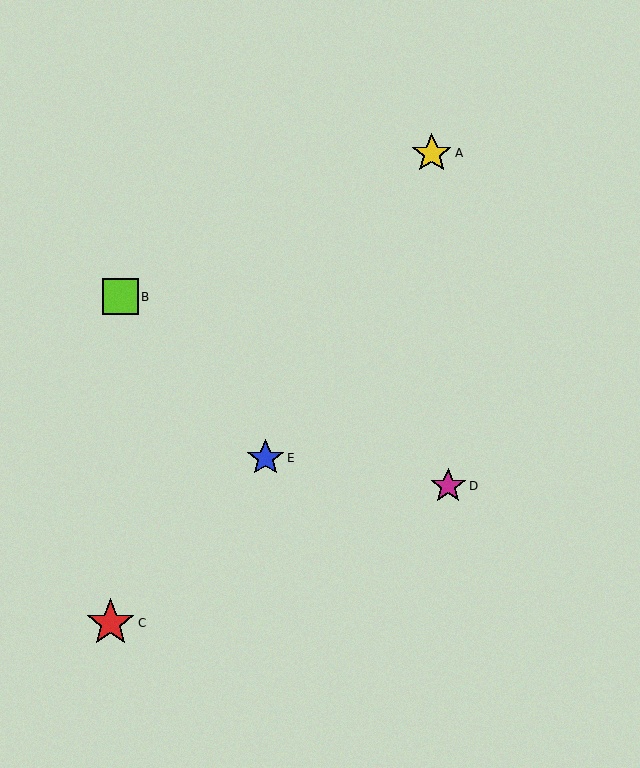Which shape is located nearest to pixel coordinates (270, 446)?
The blue star (labeled E) at (265, 458) is nearest to that location.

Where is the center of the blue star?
The center of the blue star is at (265, 458).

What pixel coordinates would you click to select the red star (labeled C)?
Click at (111, 623) to select the red star C.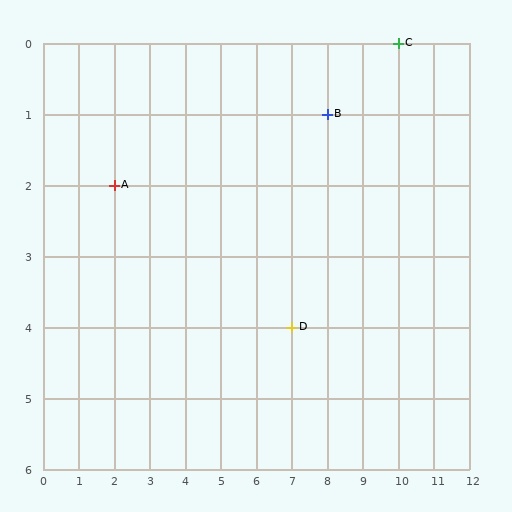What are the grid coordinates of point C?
Point C is at grid coordinates (10, 0).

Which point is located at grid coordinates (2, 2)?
Point A is at (2, 2).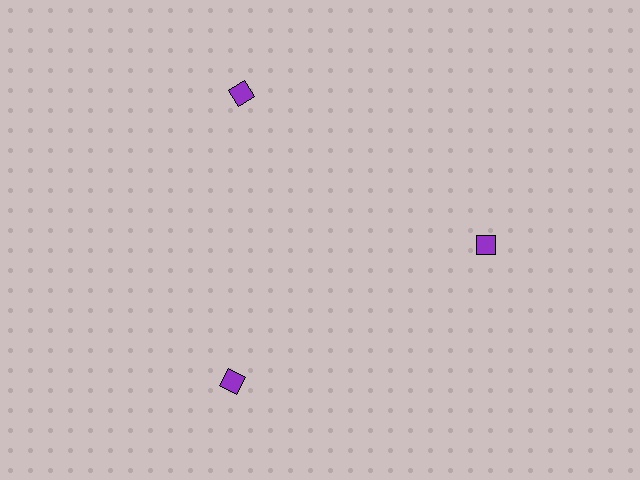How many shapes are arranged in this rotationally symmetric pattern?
There are 3 shapes, arranged in 3 groups of 1.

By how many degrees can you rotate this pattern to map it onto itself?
The pattern maps onto itself every 120 degrees of rotation.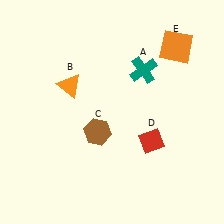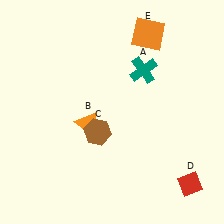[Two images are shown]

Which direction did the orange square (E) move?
The orange square (E) moved left.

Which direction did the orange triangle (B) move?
The orange triangle (B) moved down.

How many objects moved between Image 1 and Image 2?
3 objects moved between the two images.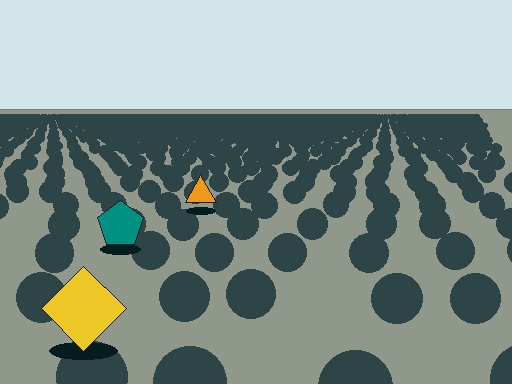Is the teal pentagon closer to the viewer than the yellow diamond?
No. The yellow diamond is closer — you can tell from the texture gradient: the ground texture is coarser near it.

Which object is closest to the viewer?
The yellow diamond is closest. The texture marks near it are larger and more spread out.